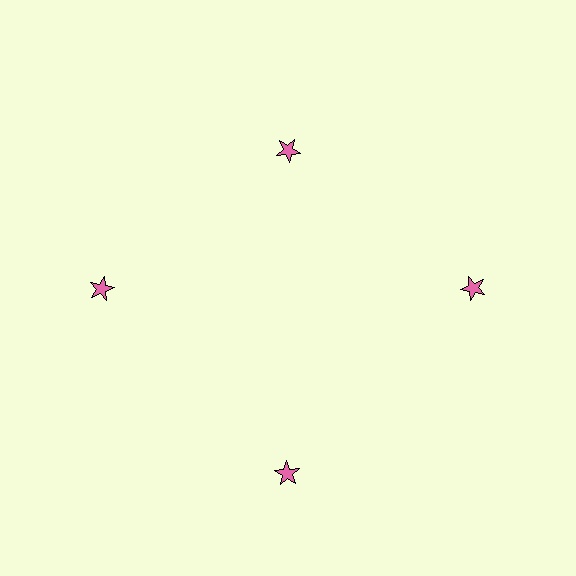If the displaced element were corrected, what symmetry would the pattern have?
It would have 4-fold rotational symmetry — the pattern would map onto itself every 90 degrees.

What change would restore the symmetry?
The symmetry would be restored by moving it outward, back onto the ring so that all 4 stars sit at equal angles and equal distance from the center.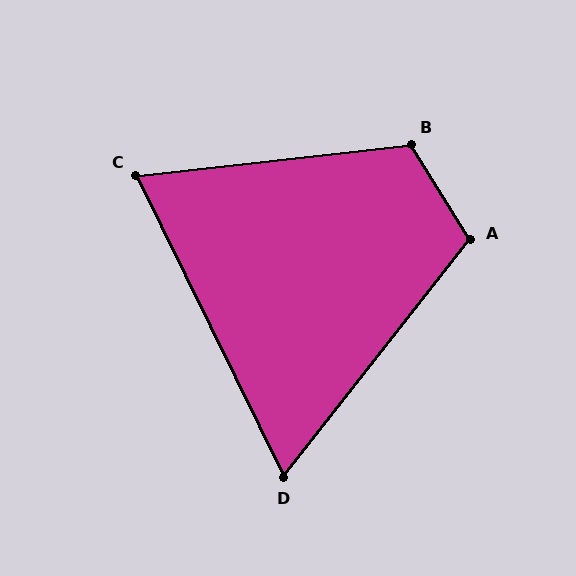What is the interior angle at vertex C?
Approximately 70 degrees (acute).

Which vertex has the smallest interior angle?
D, at approximately 64 degrees.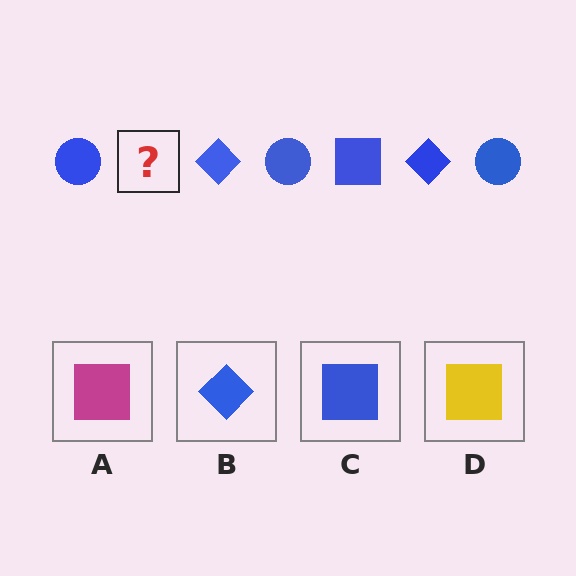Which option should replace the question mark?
Option C.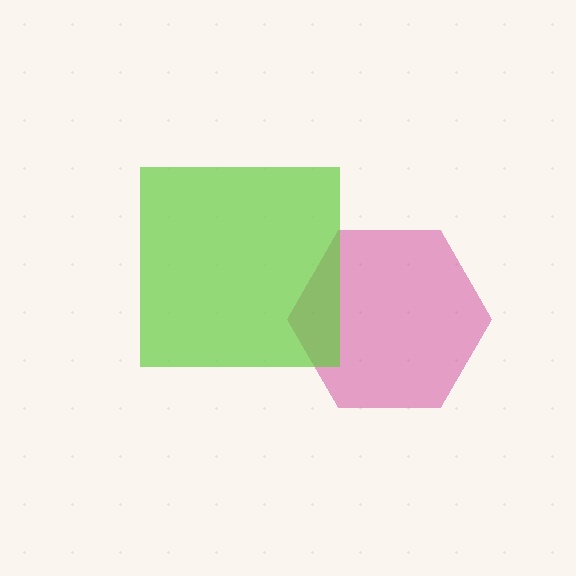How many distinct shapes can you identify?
There are 2 distinct shapes: a magenta hexagon, a lime square.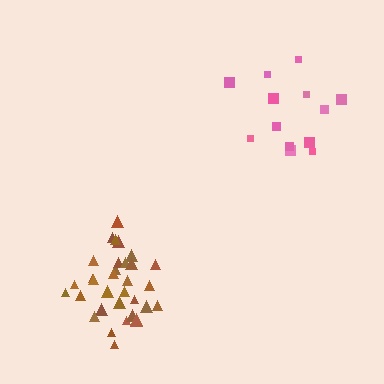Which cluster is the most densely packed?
Brown.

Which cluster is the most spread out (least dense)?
Pink.